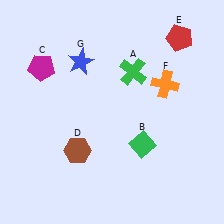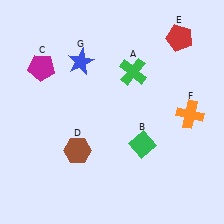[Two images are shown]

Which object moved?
The orange cross (F) moved down.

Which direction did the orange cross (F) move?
The orange cross (F) moved down.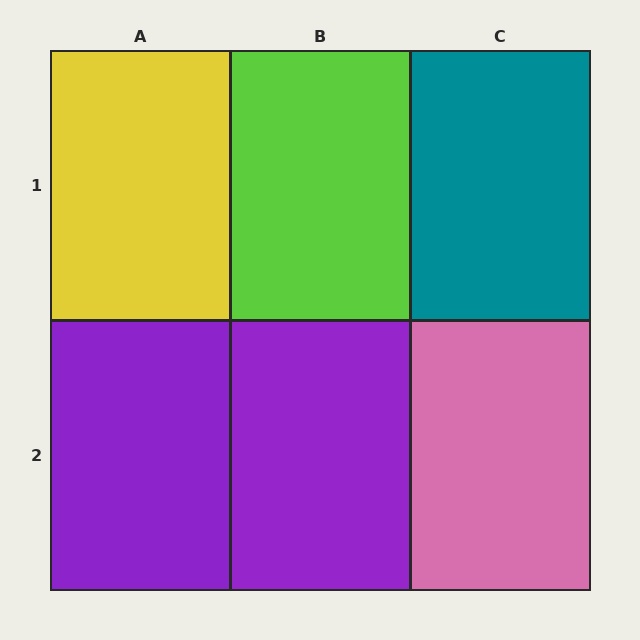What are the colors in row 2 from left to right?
Purple, purple, pink.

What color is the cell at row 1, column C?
Teal.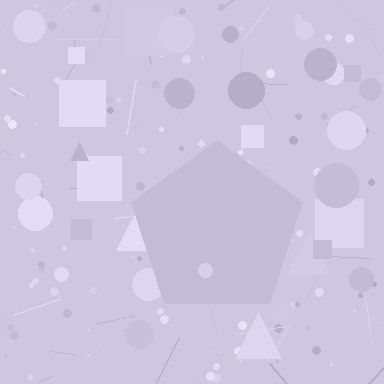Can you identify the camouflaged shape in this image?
The camouflaged shape is a pentagon.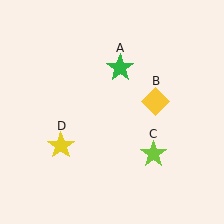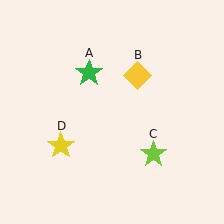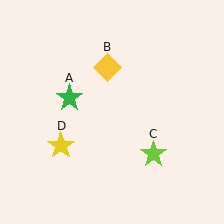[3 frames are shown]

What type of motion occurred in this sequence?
The green star (object A), yellow diamond (object B) rotated counterclockwise around the center of the scene.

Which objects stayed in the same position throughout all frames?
Lime star (object C) and yellow star (object D) remained stationary.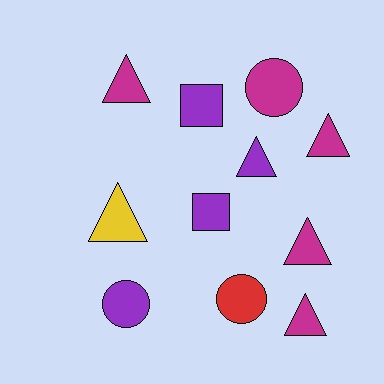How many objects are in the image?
There are 11 objects.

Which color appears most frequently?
Magenta, with 5 objects.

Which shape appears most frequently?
Triangle, with 6 objects.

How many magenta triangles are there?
There are 4 magenta triangles.